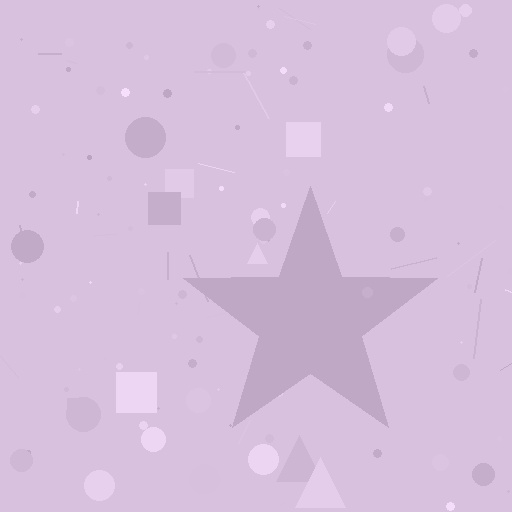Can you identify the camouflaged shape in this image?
The camouflaged shape is a star.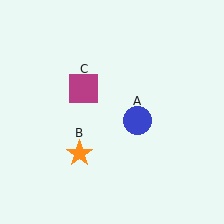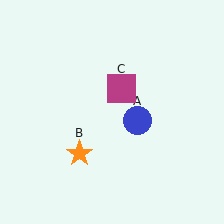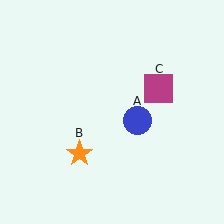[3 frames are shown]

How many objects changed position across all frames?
1 object changed position: magenta square (object C).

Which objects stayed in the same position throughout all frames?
Blue circle (object A) and orange star (object B) remained stationary.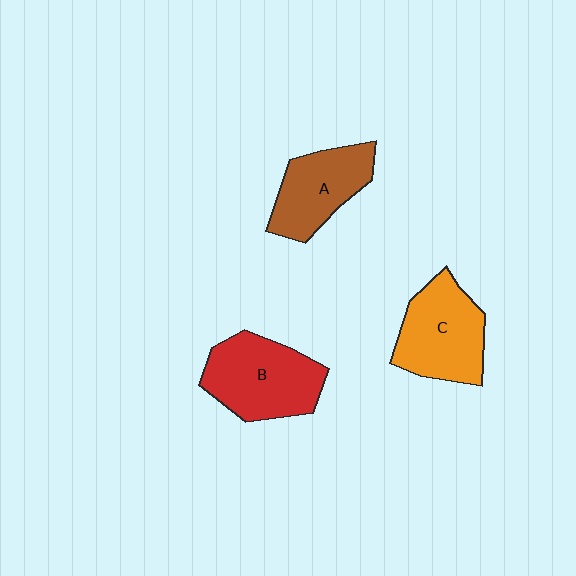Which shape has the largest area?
Shape B (red).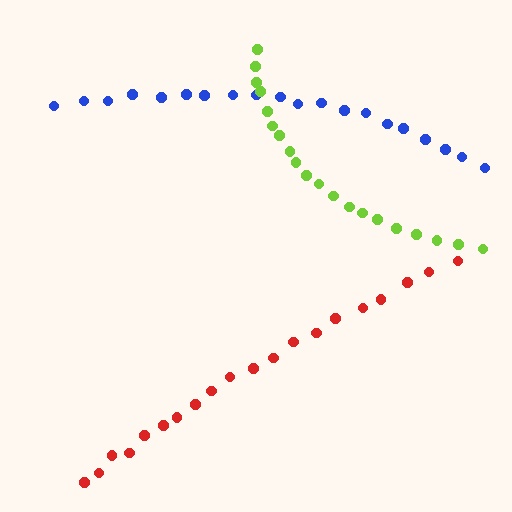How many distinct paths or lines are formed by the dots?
There are 3 distinct paths.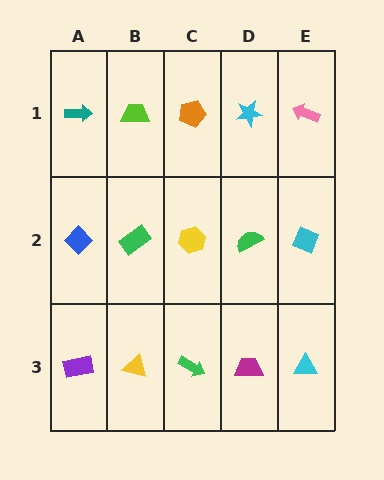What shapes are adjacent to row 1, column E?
A cyan diamond (row 2, column E), a cyan star (row 1, column D).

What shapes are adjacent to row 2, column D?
A cyan star (row 1, column D), a magenta trapezoid (row 3, column D), a yellow hexagon (row 2, column C), a cyan diamond (row 2, column E).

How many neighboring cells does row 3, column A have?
2.